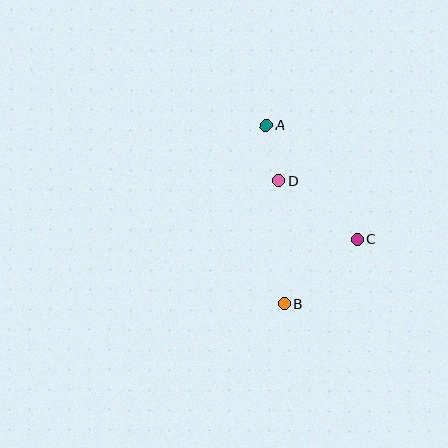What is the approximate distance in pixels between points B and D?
The distance between B and D is approximately 123 pixels.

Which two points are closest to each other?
Points A and D are closest to each other.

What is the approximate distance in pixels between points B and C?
The distance between B and C is approximately 98 pixels.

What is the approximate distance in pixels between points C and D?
The distance between C and D is approximately 97 pixels.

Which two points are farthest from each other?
Points A and B are farthest from each other.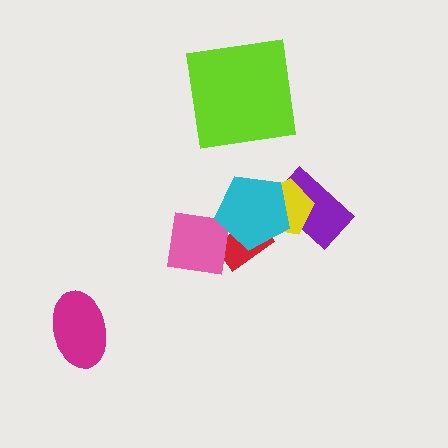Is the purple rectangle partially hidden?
Yes, it is partially covered by another shape.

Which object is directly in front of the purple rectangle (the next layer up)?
The yellow pentagon is directly in front of the purple rectangle.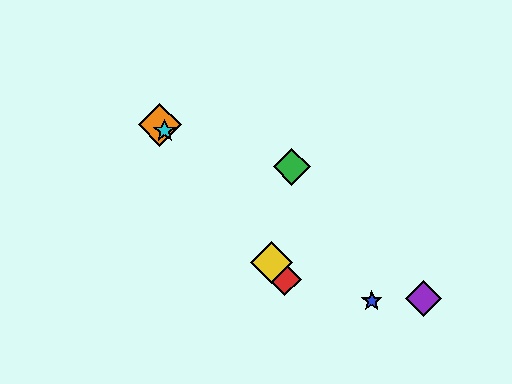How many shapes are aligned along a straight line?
4 shapes (the red diamond, the yellow diamond, the orange diamond, the cyan star) are aligned along a straight line.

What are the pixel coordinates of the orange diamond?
The orange diamond is at (160, 125).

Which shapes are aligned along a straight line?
The red diamond, the yellow diamond, the orange diamond, the cyan star are aligned along a straight line.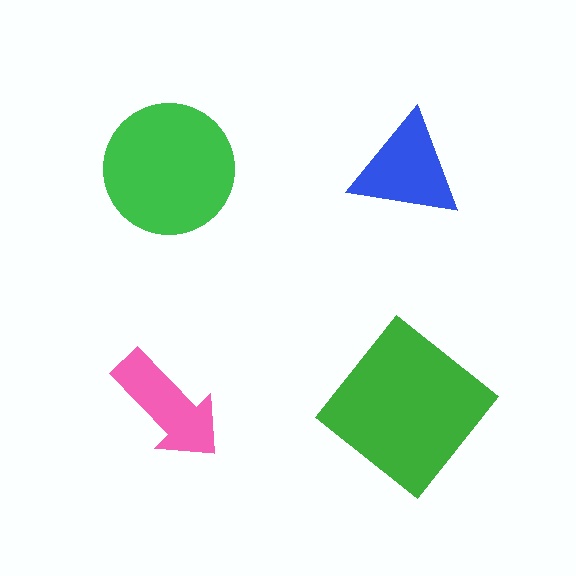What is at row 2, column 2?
A green diamond.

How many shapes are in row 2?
2 shapes.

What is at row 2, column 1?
A pink arrow.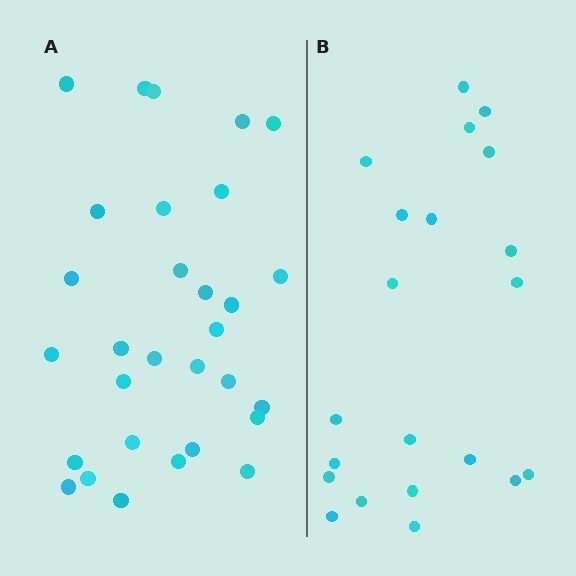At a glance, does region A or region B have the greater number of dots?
Region A (the left region) has more dots.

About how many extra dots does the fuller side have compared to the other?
Region A has roughly 8 or so more dots than region B.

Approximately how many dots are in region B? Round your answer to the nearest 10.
About 20 dots. (The exact count is 21, which rounds to 20.)